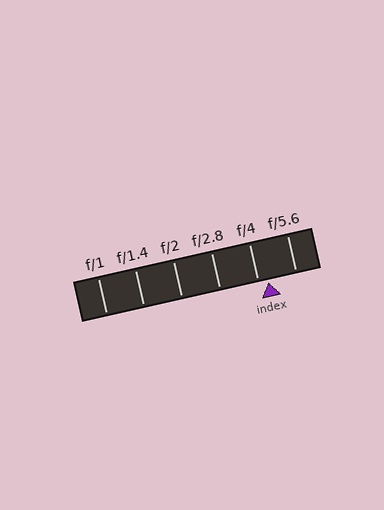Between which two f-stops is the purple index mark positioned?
The index mark is between f/4 and f/5.6.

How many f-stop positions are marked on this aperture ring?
There are 6 f-stop positions marked.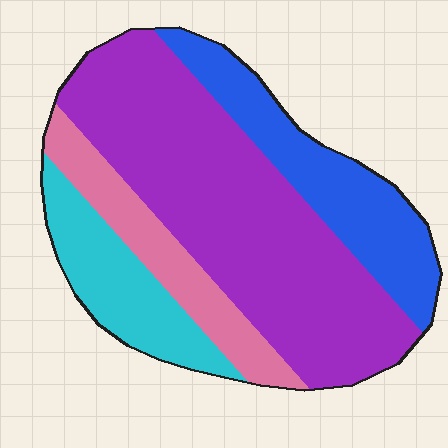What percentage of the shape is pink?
Pink covers 14% of the shape.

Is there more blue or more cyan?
Blue.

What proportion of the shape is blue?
Blue covers about 20% of the shape.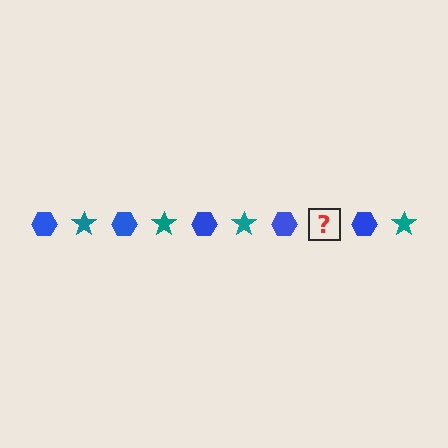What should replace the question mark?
The question mark should be replaced with a teal star.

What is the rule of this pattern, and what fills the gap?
The rule is that the pattern alternates between blue hexagon and teal star. The gap should be filled with a teal star.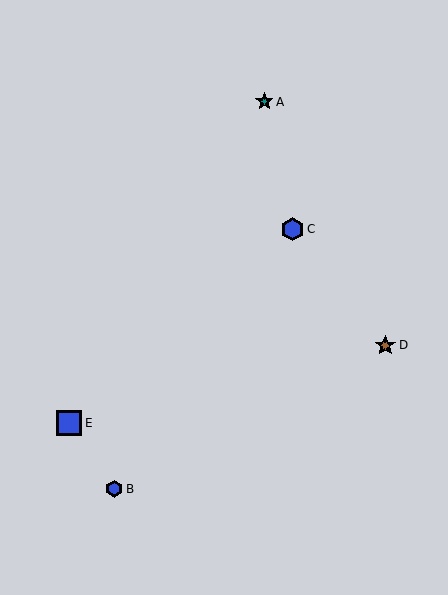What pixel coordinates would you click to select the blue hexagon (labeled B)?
Click at (114, 489) to select the blue hexagon B.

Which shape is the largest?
The blue square (labeled E) is the largest.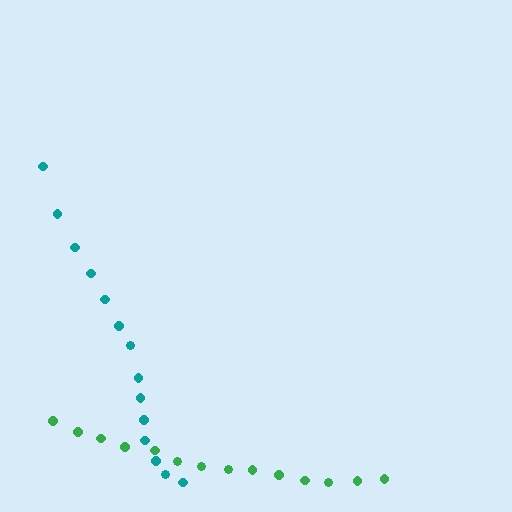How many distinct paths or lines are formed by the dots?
There are 2 distinct paths.